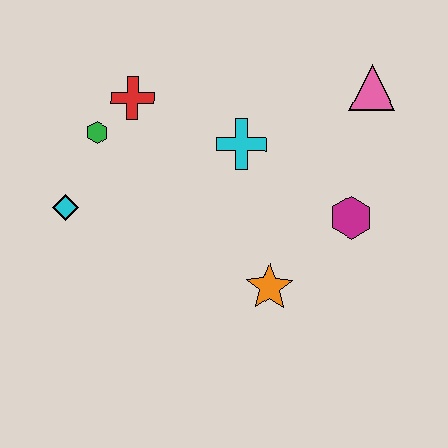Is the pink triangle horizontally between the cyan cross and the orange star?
No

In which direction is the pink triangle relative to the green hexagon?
The pink triangle is to the right of the green hexagon.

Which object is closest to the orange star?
The magenta hexagon is closest to the orange star.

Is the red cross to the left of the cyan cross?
Yes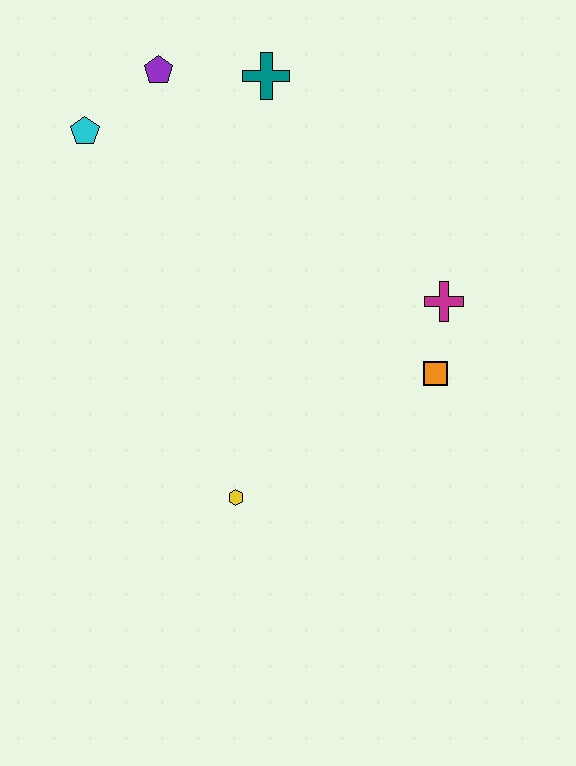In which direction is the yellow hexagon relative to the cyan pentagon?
The yellow hexagon is below the cyan pentagon.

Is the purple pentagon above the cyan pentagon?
Yes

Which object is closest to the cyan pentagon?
The purple pentagon is closest to the cyan pentagon.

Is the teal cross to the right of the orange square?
No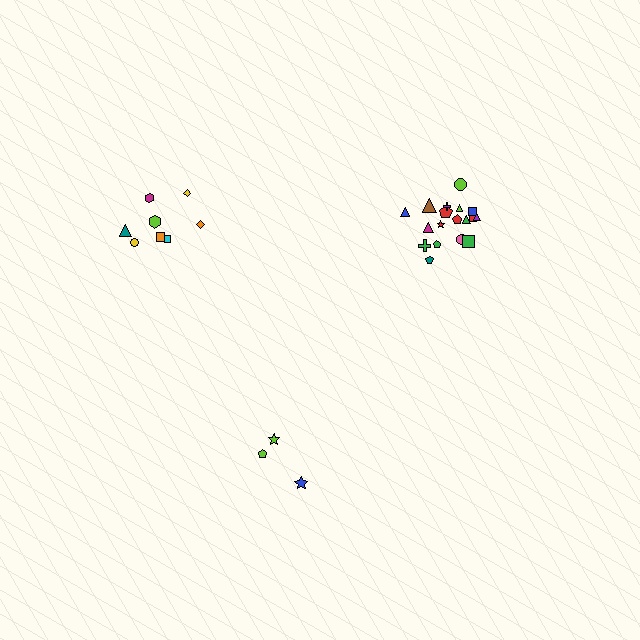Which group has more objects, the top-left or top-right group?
The top-right group.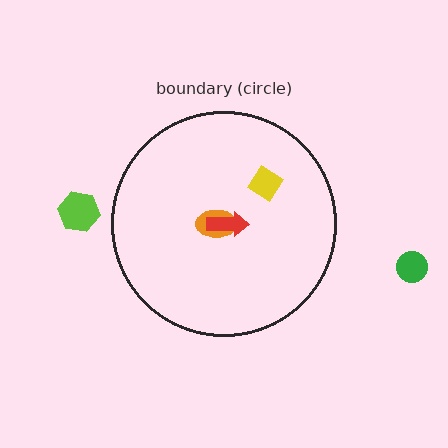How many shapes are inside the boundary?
3 inside, 2 outside.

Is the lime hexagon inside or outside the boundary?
Outside.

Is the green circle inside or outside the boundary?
Outside.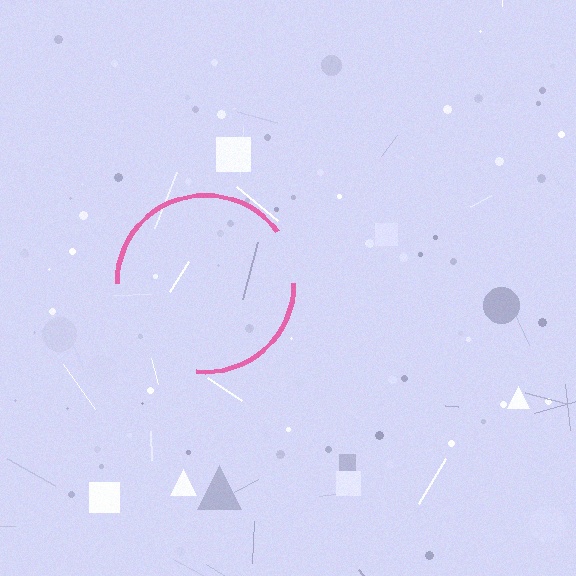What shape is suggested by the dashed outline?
The dashed outline suggests a circle.